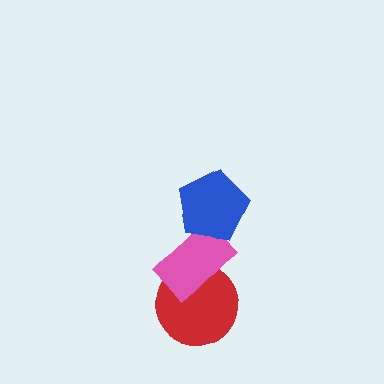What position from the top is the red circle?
The red circle is 3rd from the top.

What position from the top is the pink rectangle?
The pink rectangle is 2nd from the top.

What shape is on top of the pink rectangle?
The blue pentagon is on top of the pink rectangle.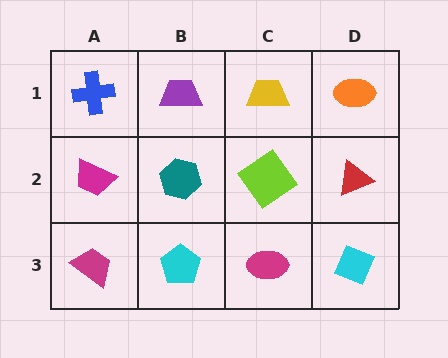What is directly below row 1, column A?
A magenta trapezoid.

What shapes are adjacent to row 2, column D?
An orange ellipse (row 1, column D), a cyan diamond (row 3, column D), a lime diamond (row 2, column C).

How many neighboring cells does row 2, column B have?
4.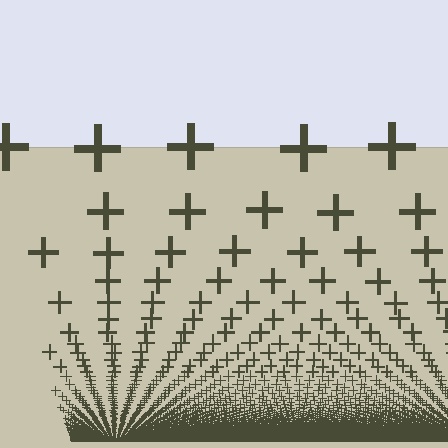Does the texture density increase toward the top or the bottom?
Density increases toward the bottom.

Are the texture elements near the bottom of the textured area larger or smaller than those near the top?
Smaller. The gradient is inverted — elements near the bottom are smaller and denser.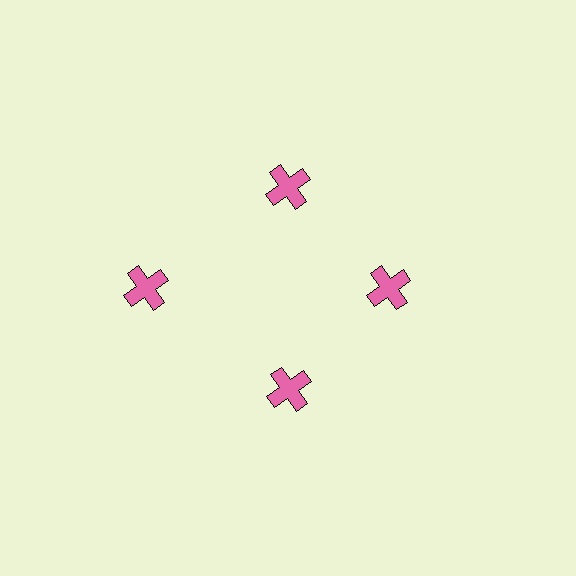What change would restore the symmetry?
The symmetry would be restored by moving it inward, back onto the ring so that all 4 crosses sit at equal angles and equal distance from the center.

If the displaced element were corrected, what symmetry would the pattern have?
It would have 4-fold rotational symmetry — the pattern would map onto itself every 90 degrees.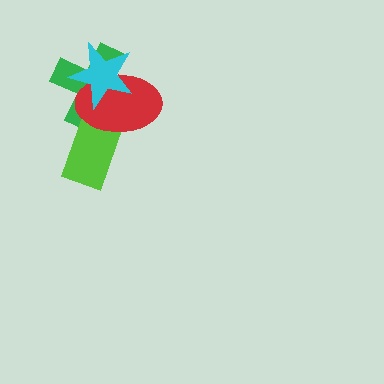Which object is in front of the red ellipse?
The cyan star is in front of the red ellipse.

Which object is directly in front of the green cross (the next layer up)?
The lime rectangle is directly in front of the green cross.